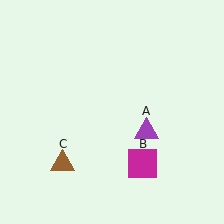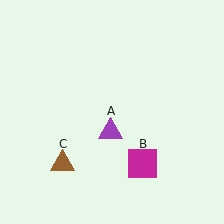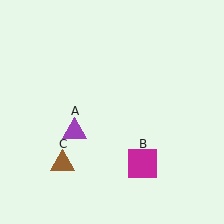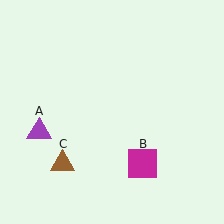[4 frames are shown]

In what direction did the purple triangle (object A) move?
The purple triangle (object A) moved left.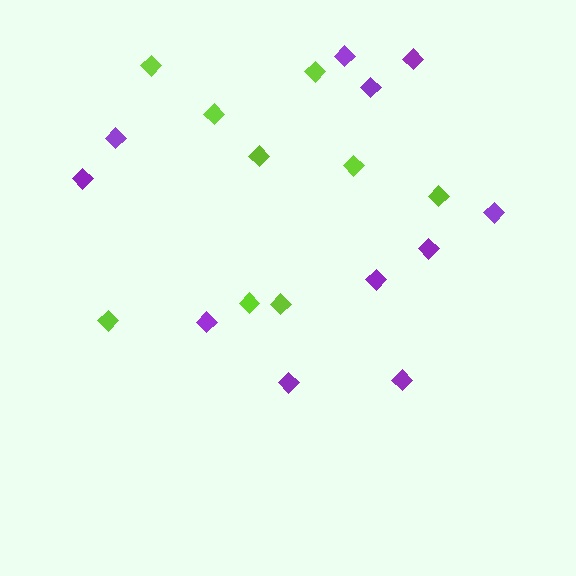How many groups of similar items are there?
There are 2 groups: one group of lime diamonds (9) and one group of purple diamonds (11).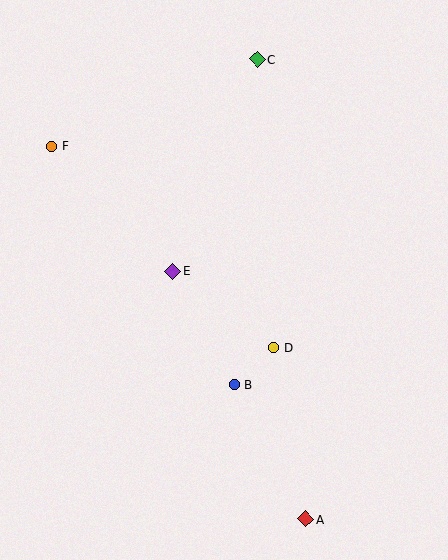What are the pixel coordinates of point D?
Point D is at (273, 348).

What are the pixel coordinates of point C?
Point C is at (257, 59).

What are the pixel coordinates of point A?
Point A is at (306, 519).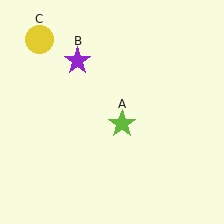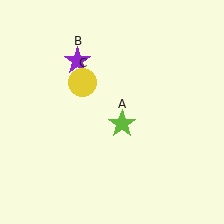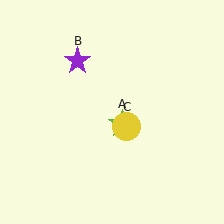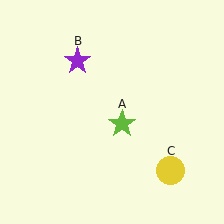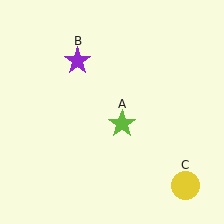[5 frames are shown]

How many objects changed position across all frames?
1 object changed position: yellow circle (object C).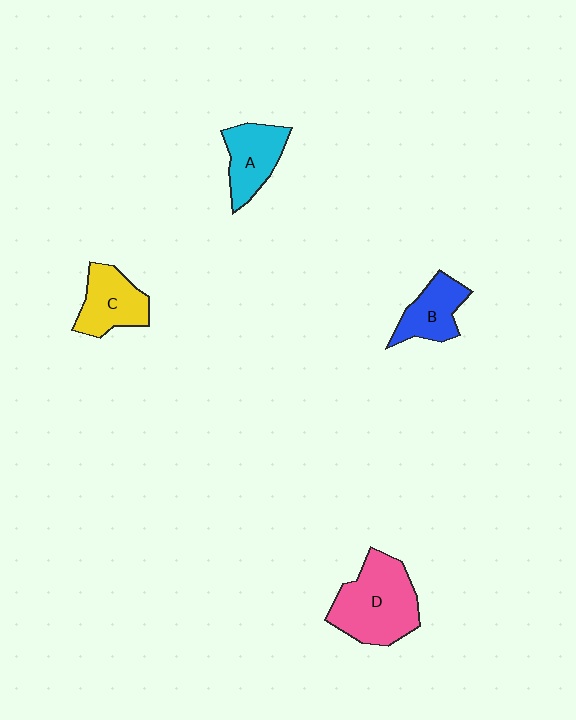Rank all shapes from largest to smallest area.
From largest to smallest: D (pink), C (yellow), A (cyan), B (blue).